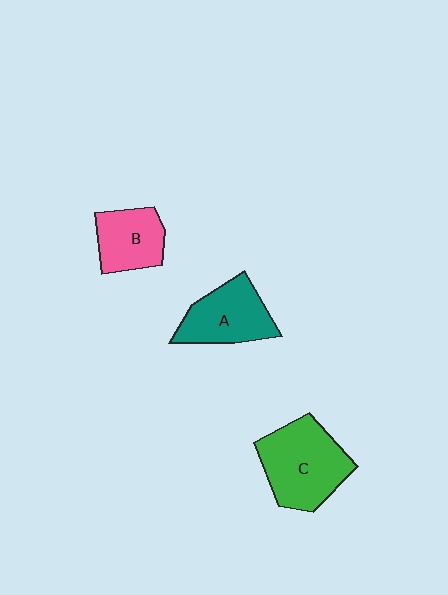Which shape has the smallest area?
Shape B (pink).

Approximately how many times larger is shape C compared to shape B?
Approximately 1.6 times.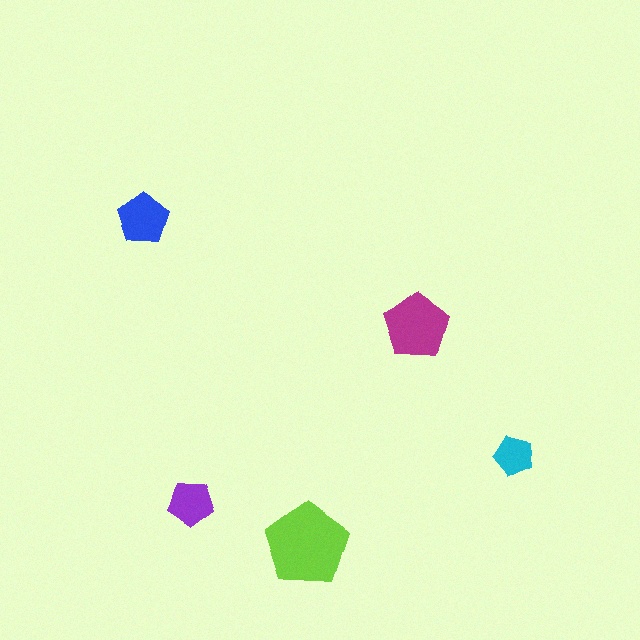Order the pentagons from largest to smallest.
the lime one, the magenta one, the blue one, the purple one, the cyan one.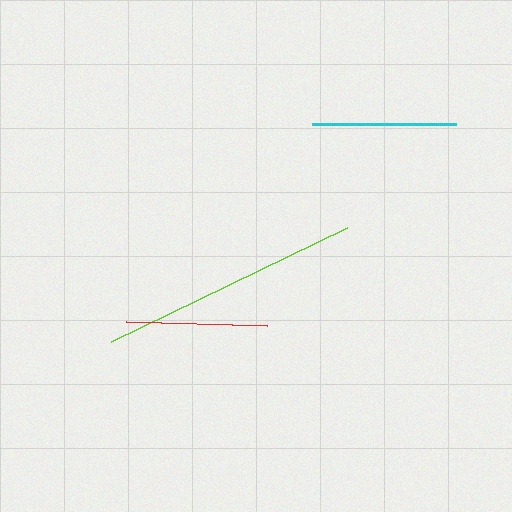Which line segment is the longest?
The lime line is the longest at approximately 262 pixels.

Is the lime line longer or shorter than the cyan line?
The lime line is longer than the cyan line.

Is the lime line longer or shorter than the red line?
The lime line is longer than the red line.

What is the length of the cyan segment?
The cyan segment is approximately 144 pixels long.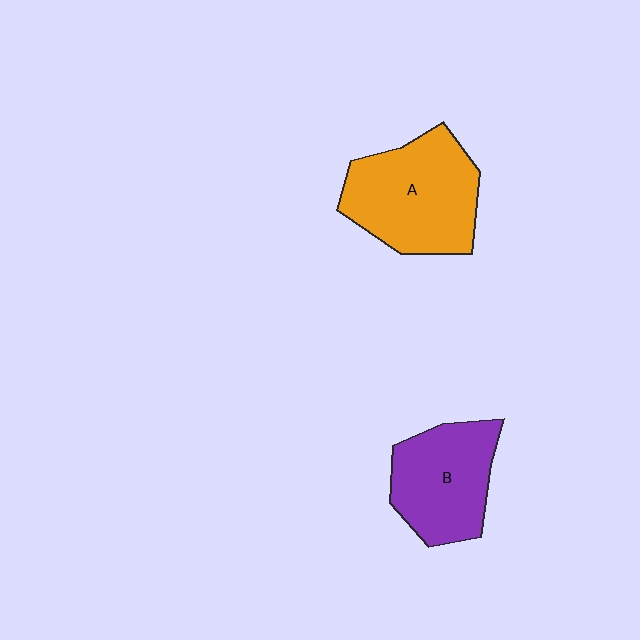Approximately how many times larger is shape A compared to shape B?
Approximately 1.2 times.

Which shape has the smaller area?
Shape B (purple).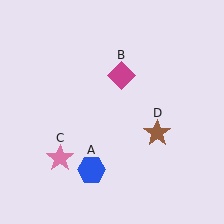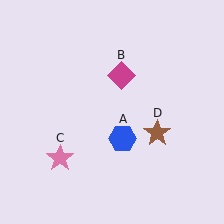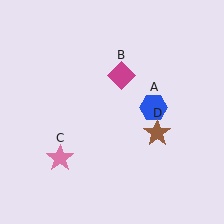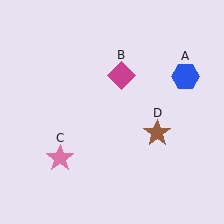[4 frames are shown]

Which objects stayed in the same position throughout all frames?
Magenta diamond (object B) and pink star (object C) and brown star (object D) remained stationary.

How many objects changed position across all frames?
1 object changed position: blue hexagon (object A).